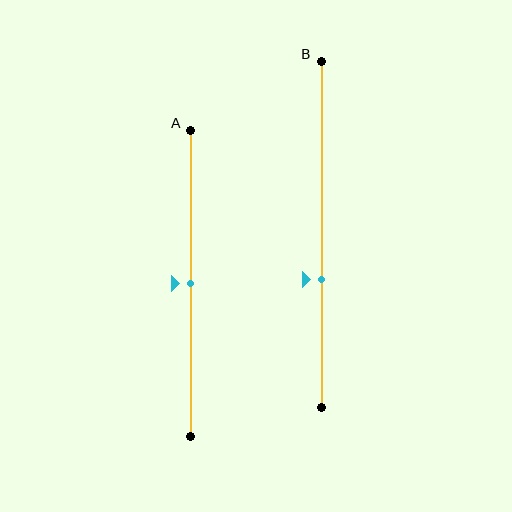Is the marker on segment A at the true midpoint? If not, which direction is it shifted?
Yes, the marker on segment A is at the true midpoint.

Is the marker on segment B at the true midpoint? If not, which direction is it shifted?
No, the marker on segment B is shifted downward by about 13% of the segment length.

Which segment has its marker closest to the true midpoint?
Segment A has its marker closest to the true midpoint.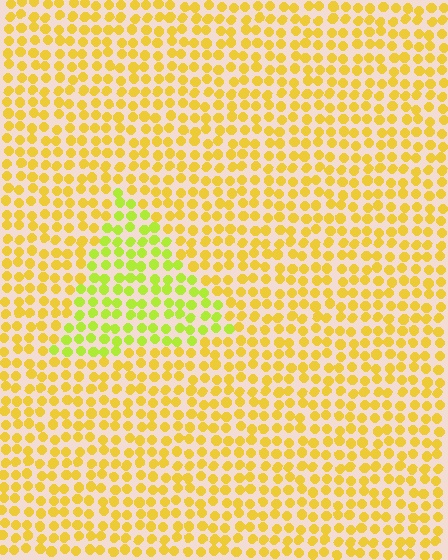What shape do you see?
I see a triangle.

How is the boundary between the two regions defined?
The boundary is defined purely by a slight shift in hue (about 32 degrees). Spacing, size, and orientation are identical on both sides.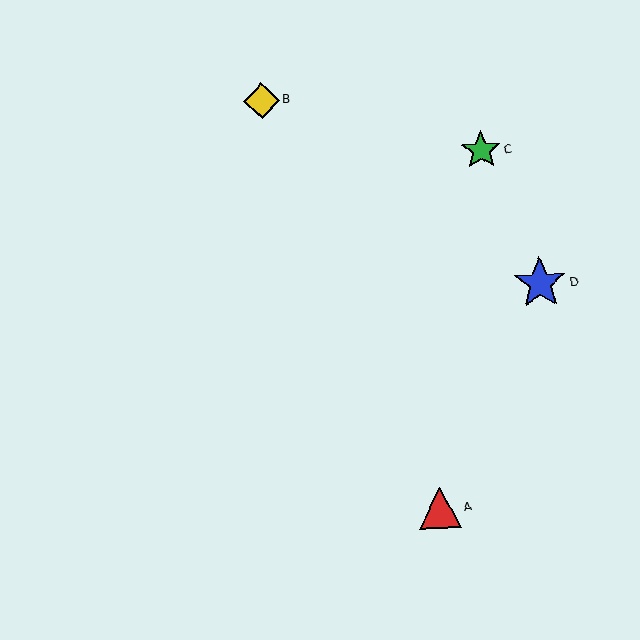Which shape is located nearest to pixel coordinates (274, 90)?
The yellow diamond (labeled B) at (262, 101) is nearest to that location.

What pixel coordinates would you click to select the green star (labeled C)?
Click at (481, 150) to select the green star C.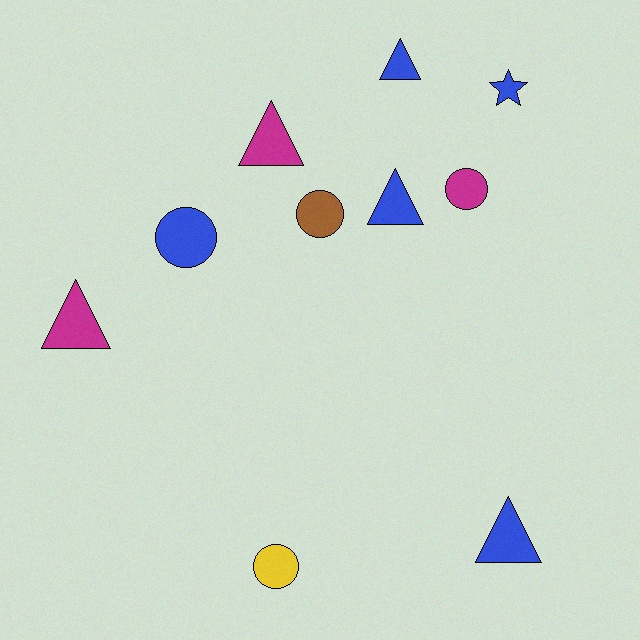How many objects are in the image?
There are 10 objects.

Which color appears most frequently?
Blue, with 5 objects.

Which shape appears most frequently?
Triangle, with 5 objects.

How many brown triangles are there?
There are no brown triangles.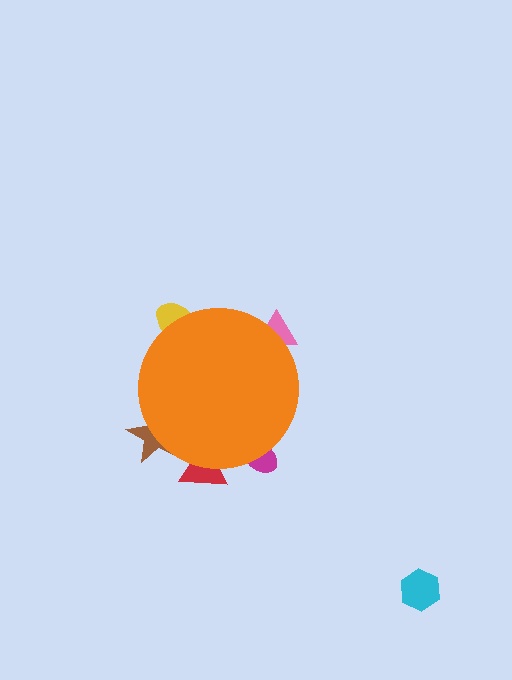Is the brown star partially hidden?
Yes, the brown star is partially hidden behind the orange circle.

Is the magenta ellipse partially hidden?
Yes, the magenta ellipse is partially hidden behind the orange circle.